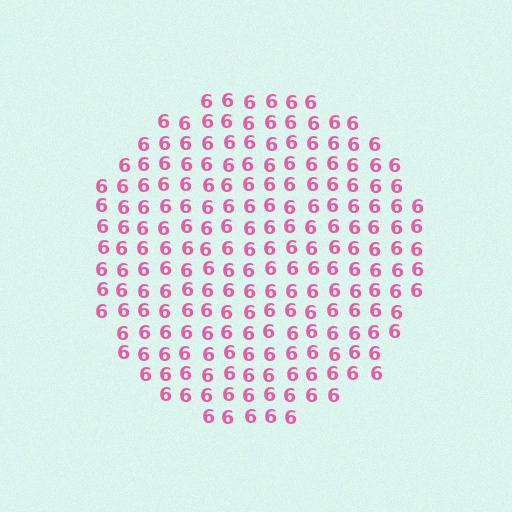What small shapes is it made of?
It is made of small digit 6's.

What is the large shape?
The large shape is a circle.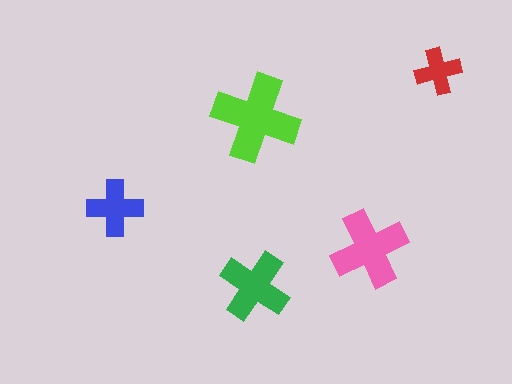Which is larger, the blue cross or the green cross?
The green one.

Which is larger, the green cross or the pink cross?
The pink one.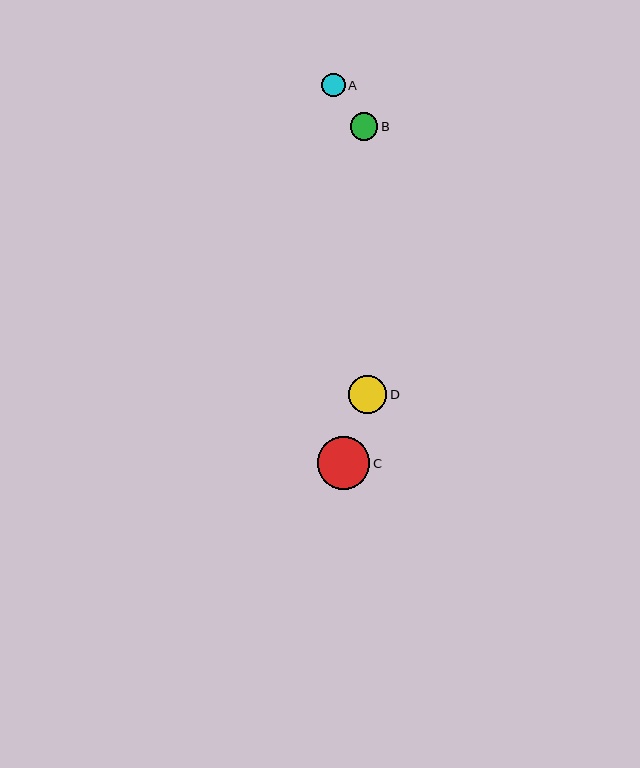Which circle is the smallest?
Circle A is the smallest with a size of approximately 24 pixels.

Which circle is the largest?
Circle C is the largest with a size of approximately 52 pixels.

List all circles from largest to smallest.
From largest to smallest: C, D, B, A.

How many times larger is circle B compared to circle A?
Circle B is approximately 1.2 times the size of circle A.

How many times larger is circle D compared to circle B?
Circle D is approximately 1.4 times the size of circle B.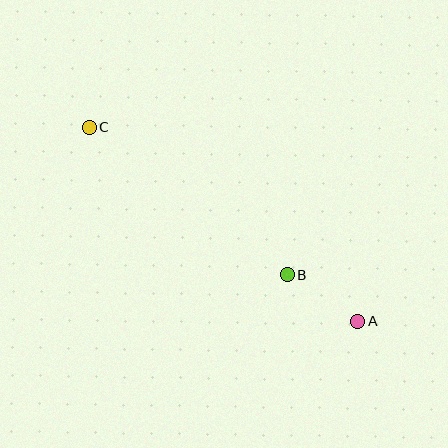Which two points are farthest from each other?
Points A and C are farthest from each other.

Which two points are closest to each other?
Points A and B are closest to each other.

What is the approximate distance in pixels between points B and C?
The distance between B and C is approximately 247 pixels.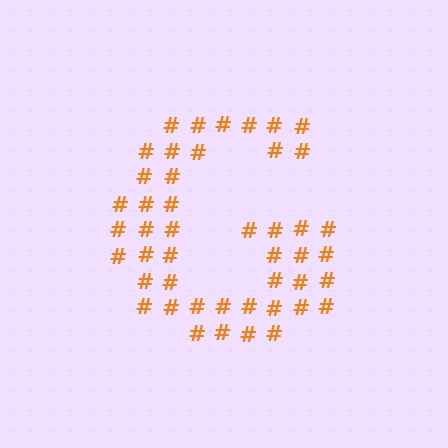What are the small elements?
The small elements are hash symbols.